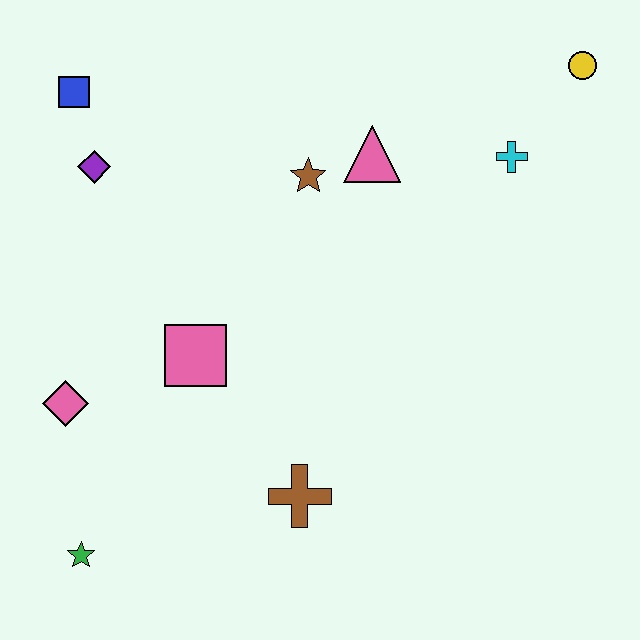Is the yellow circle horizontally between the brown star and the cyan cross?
No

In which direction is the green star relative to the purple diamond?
The green star is below the purple diamond.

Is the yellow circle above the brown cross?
Yes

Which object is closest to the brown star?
The pink triangle is closest to the brown star.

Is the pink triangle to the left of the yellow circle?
Yes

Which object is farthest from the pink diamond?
The yellow circle is farthest from the pink diamond.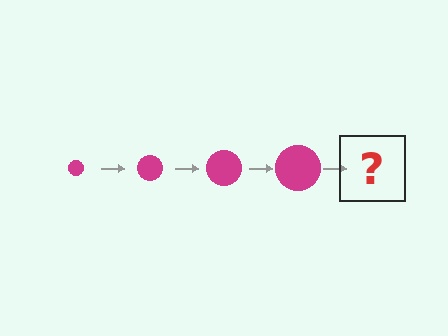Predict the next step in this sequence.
The next step is a magenta circle, larger than the previous one.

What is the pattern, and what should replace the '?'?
The pattern is that the circle gets progressively larger each step. The '?' should be a magenta circle, larger than the previous one.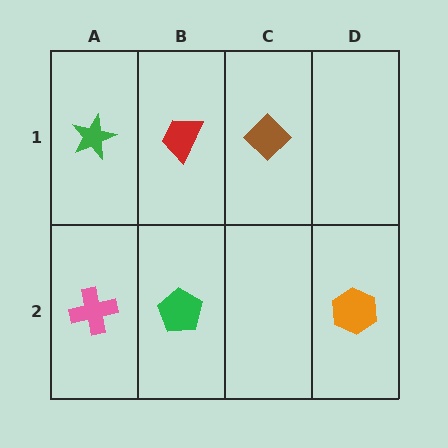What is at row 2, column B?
A green pentagon.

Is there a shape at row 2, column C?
No, that cell is empty.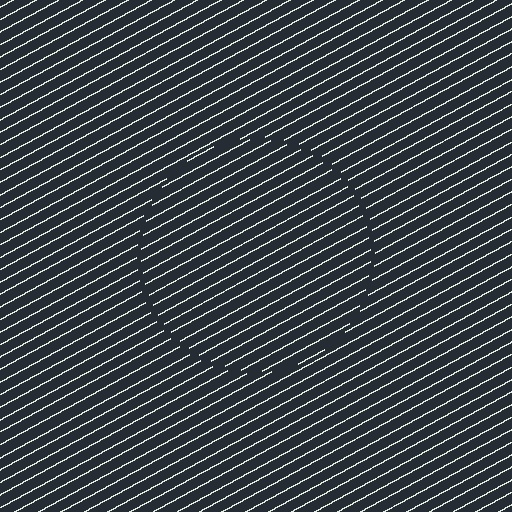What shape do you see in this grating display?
An illusory circle. The interior of the shape contains the same grating, shifted by half a period — the contour is defined by the phase discontinuity where line-ends from the inner and outer gratings abut.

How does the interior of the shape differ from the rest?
The interior of the shape contains the same grating, shifted by half a period — the contour is defined by the phase discontinuity where line-ends from the inner and outer gratings abut.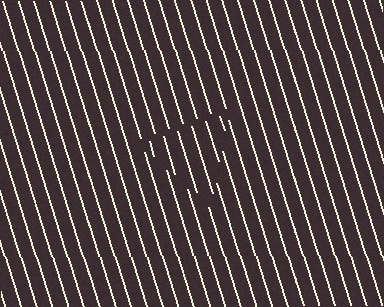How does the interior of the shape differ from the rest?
The interior of the shape contains the same grating, shifted by half a period — the contour is defined by the phase discontinuity where line-ends from the inner and outer gratings abut.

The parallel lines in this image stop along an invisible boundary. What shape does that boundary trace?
An illusory triangle. The interior of the shape contains the same grating, shifted by half a period — the contour is defined by the phase discontinuity where line-ends from the inner and outer gratings abut.